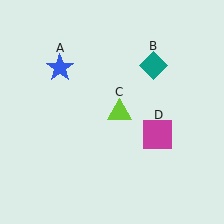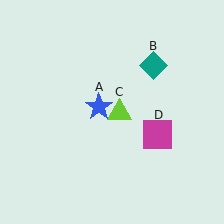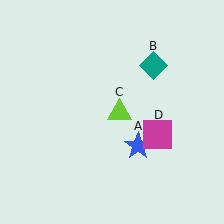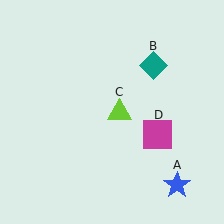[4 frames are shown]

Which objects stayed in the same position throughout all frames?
Teal diamond (object B) and lime triangle (object C) and magenta square (object D) remained stationary.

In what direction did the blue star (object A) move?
The blue star (object A) moved down and to the right.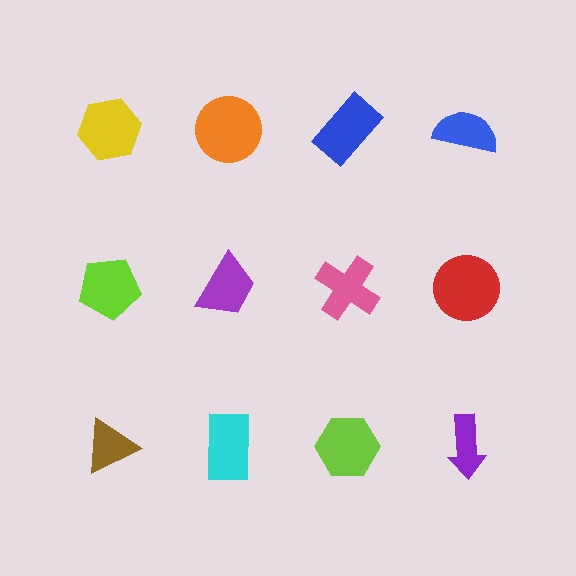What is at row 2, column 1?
A lime pentagon.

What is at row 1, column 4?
A blue semicircle.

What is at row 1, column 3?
A blue rectangle.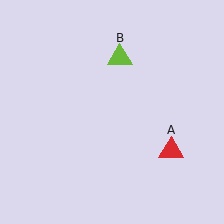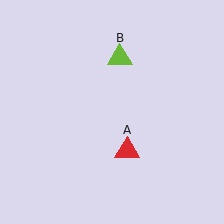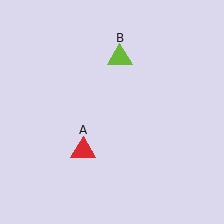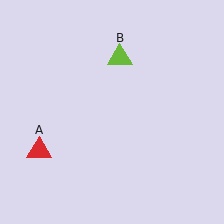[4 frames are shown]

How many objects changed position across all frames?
1 object changed position: red triangle (object A).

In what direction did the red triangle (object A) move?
The red triangle (object A) moved left.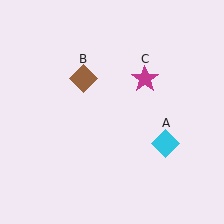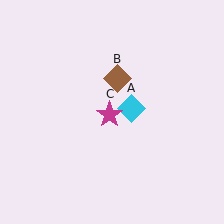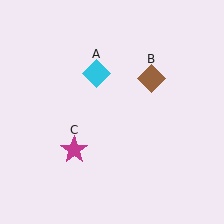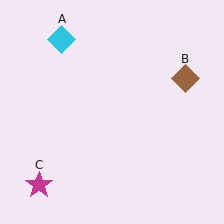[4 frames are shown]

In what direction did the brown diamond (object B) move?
The brown diamond (object B) moved right.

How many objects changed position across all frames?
3 objects changed position: cyan diamond (object A), brown diamond (object B), magenta star (object C).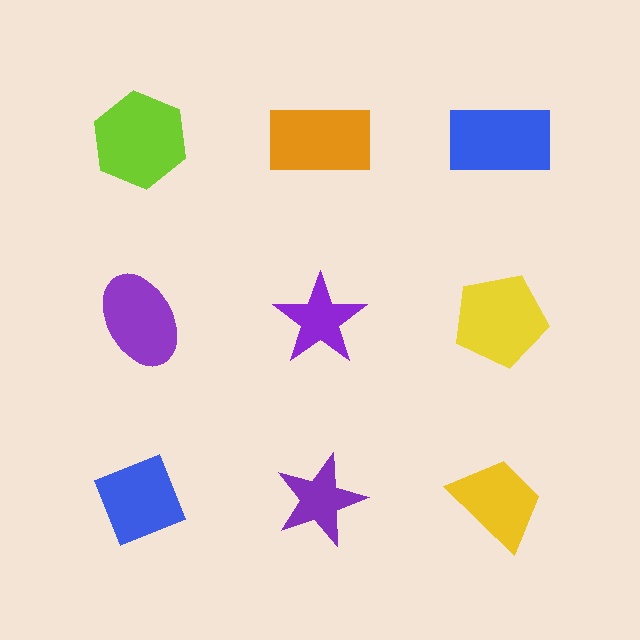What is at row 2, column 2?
A purple star.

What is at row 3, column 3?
A yellow trapezoid.